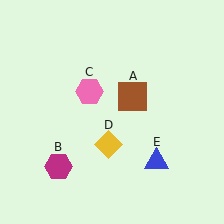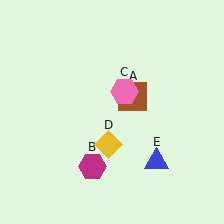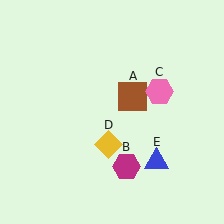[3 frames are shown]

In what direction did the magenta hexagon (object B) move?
The magenta hexagon (object B) moved right.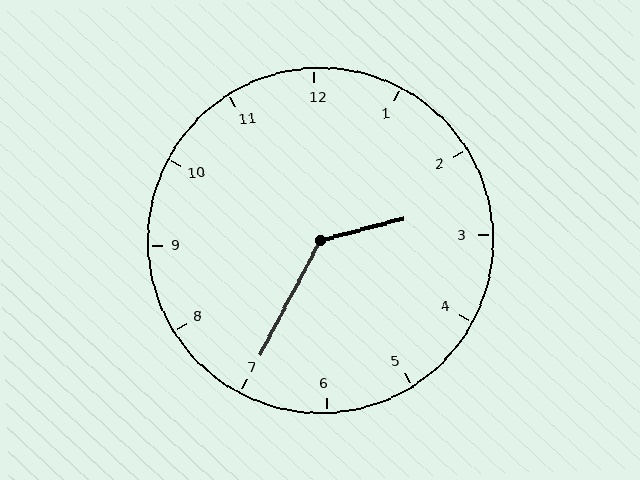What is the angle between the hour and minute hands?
Approximately 132 degrees.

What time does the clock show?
2:35.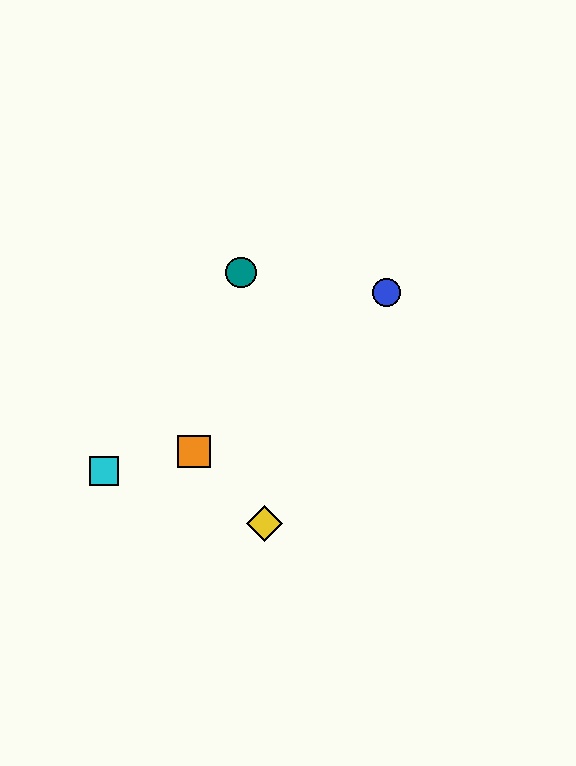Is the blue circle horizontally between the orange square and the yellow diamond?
No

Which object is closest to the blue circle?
The teal circle is closest to the blue circle.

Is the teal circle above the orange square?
Yes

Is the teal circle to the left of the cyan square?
No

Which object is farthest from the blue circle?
The cyan square is farthest from the blue circle.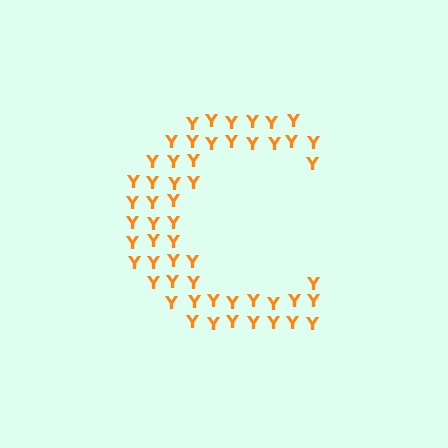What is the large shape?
The large shape is the letter C.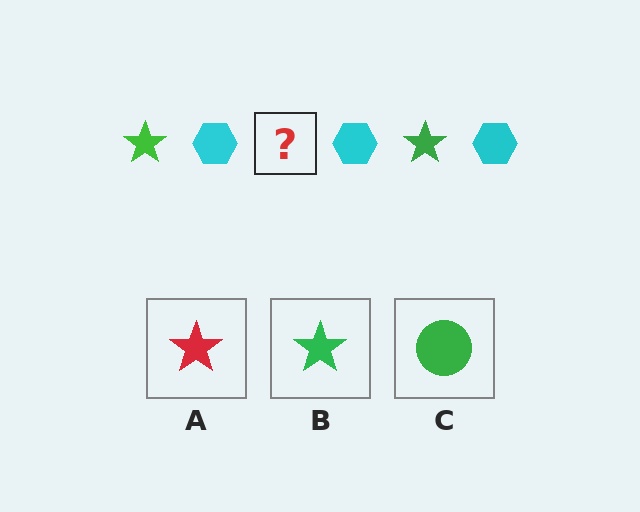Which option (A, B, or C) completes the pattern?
B.